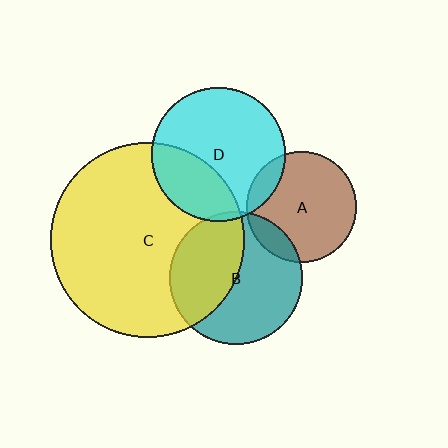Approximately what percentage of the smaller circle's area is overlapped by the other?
Approximately 45%.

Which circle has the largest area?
Circle C (yellow).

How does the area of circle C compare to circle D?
Approximately 2.1 times.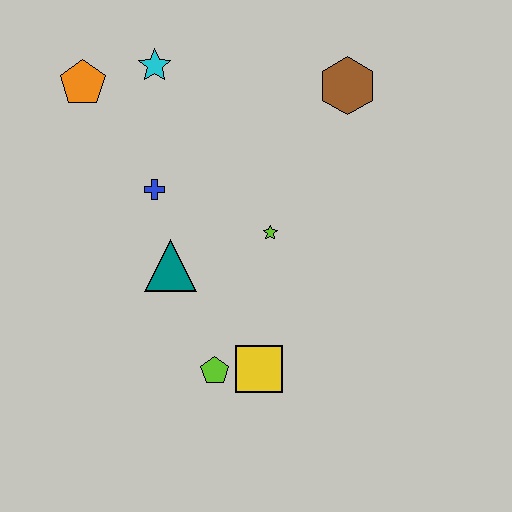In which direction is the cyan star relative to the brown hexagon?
The cyan star is to the left of the brown hexagon.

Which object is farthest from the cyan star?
The yellow square is farthest from the cyan star.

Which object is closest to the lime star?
The teal triangle is closest to the lime star.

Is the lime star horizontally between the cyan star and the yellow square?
No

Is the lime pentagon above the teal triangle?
No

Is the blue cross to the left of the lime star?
Yes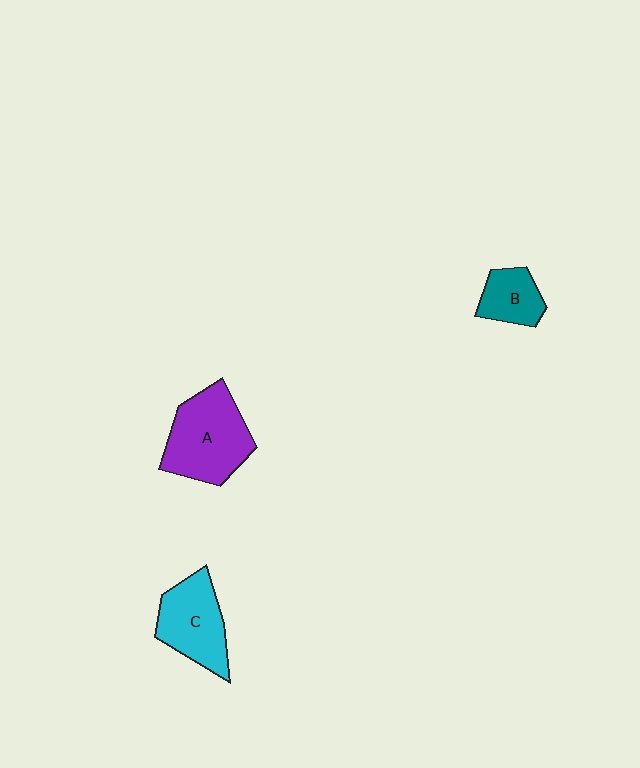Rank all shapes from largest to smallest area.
From largest to smallest: A (purple), C (cyan), B (teal).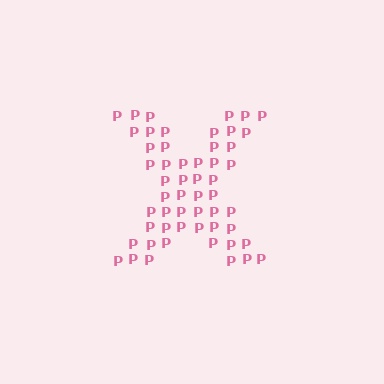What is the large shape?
The large shape is the letter X.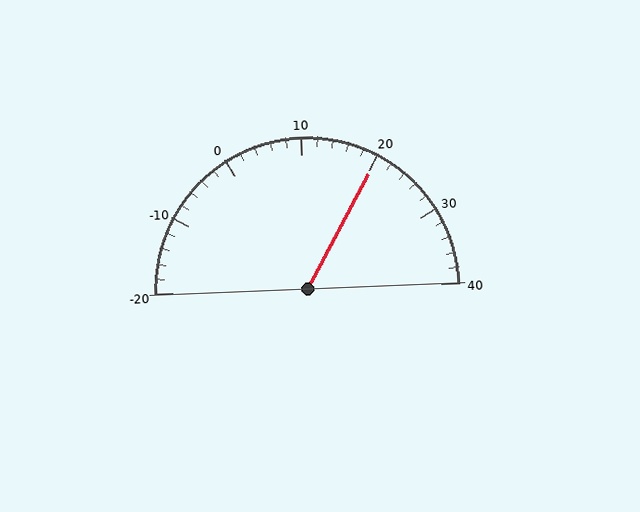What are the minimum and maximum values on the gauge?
The gauge ranges from -20 to 40.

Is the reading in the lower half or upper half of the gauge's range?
The reading is in the upper half of the range (-20 to 40).